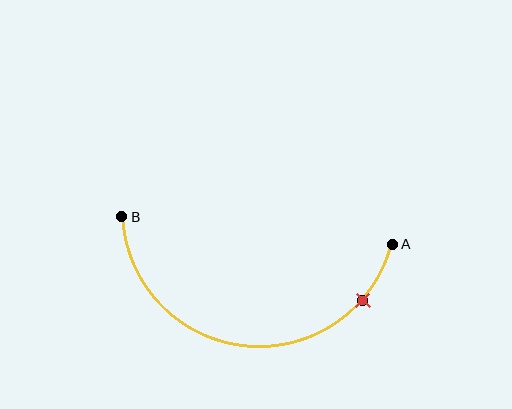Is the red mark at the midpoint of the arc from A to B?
No. The red mark lies on the arc but is closer to endpoint A. The arc midpoint would be at the point on the curve equidistant along the arc from both A and B.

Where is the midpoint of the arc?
The arc midpoint is the point on the curve farthest from the straight line joining A and B. It sits below that line.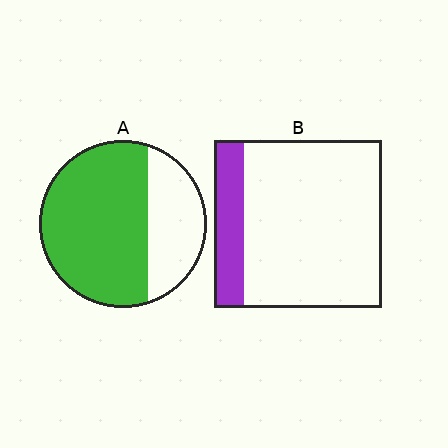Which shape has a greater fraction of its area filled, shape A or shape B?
Shape A.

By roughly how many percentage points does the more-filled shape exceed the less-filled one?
By roughly 50 percentage points (A over B).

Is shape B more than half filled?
No.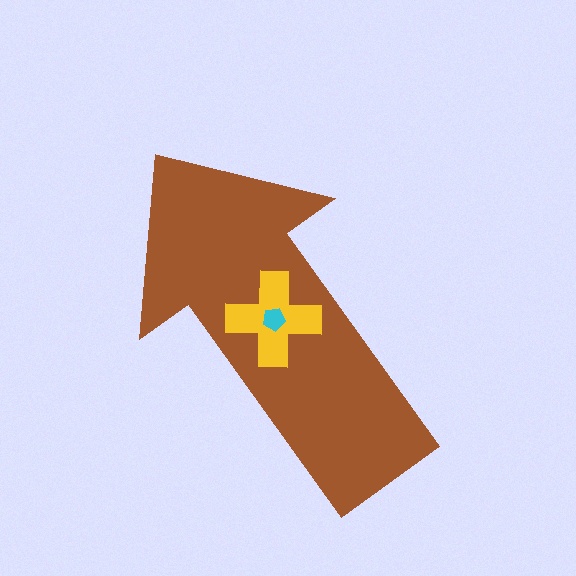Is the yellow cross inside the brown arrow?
Yes.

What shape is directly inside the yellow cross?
The cyan pentagon.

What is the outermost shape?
The brown arrow.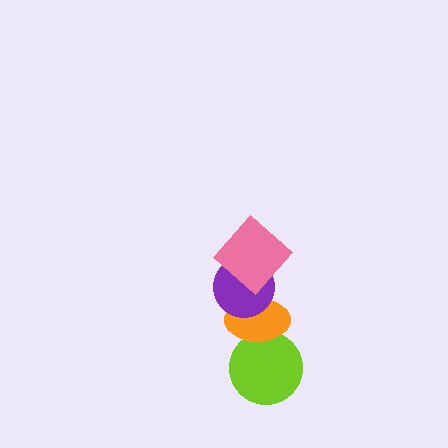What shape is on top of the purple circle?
The pink diamond is on top of the purple circle.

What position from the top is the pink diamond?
The pink diamond is 1st from the top.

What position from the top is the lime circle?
The lime circle is 4th from the top.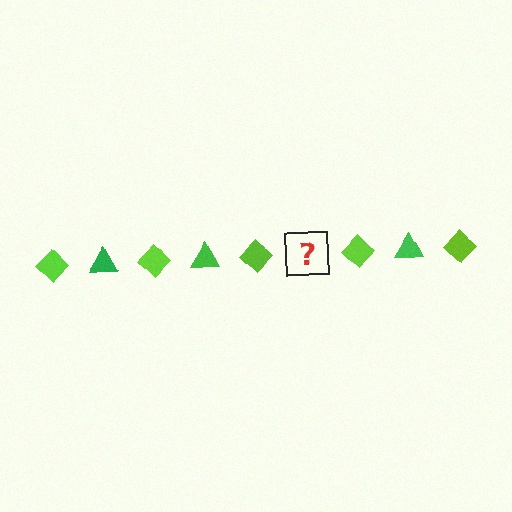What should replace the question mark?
The question mark should be replaced with a green triangle.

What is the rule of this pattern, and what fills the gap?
The rule is that the pattern alternates between lime diamond and green triangle. The gap should be filled with a green triangle.